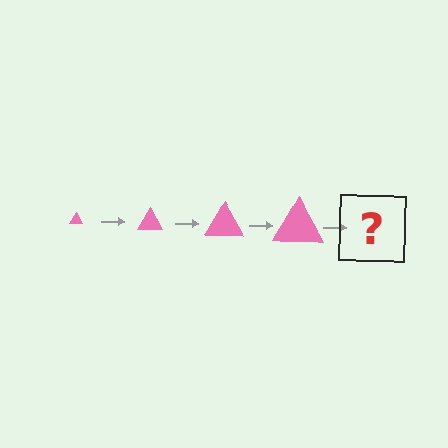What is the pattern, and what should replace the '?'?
The pattern is that the triangle gets progressively larger each step. The '?' should be a pink triangle, larger than the previous one.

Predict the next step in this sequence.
The next step is a pink triangle, larger than the previous one.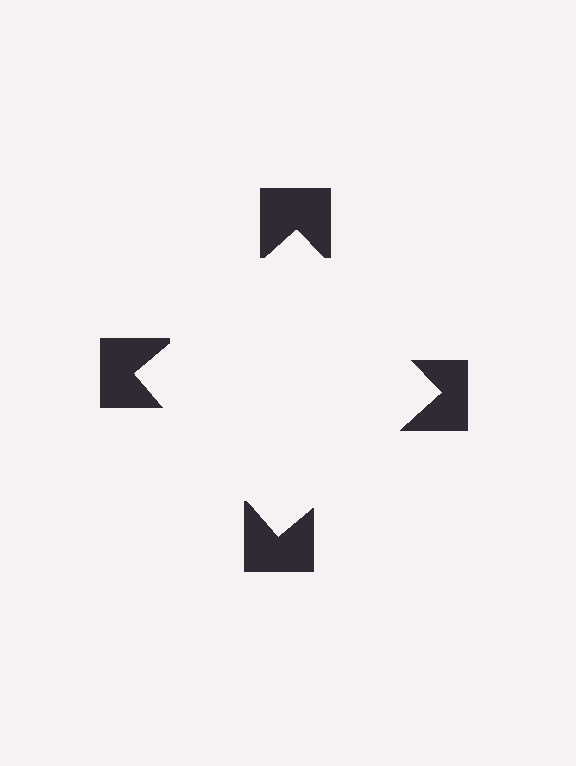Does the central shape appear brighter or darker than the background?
It typically appears slightly brighter than the background, even though no actual brightness change is drawn.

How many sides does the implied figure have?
4 sides.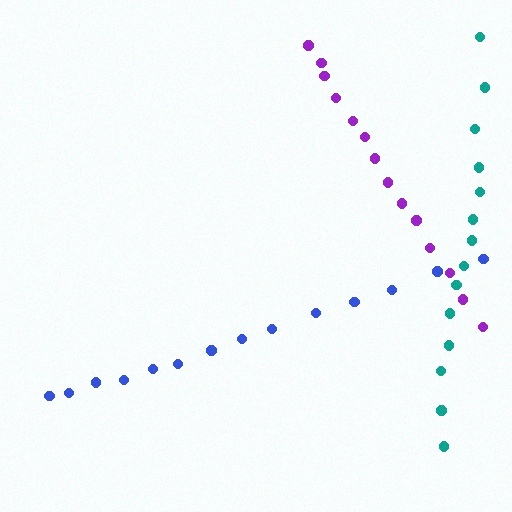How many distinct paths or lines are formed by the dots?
There are 3 distinct paths.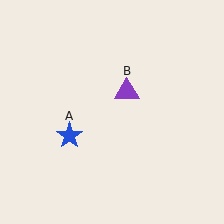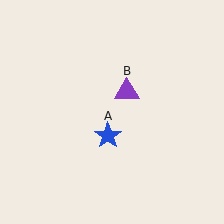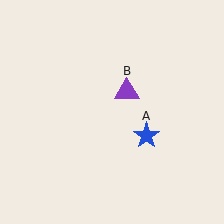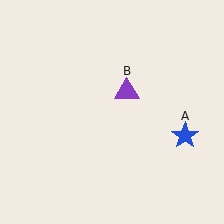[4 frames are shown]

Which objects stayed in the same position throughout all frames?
Purple triangle (object B) remained stationary.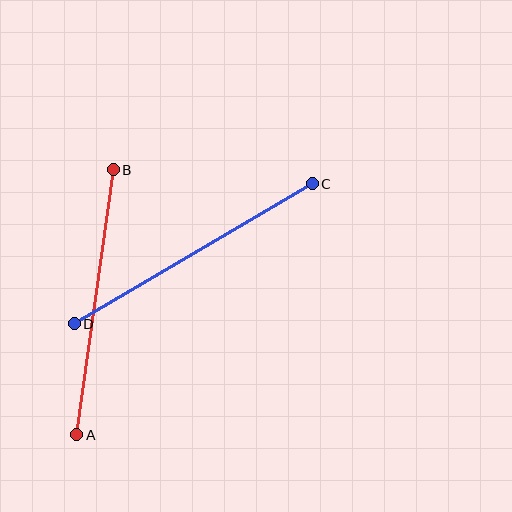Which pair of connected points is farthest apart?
Points C and D are farthest apart.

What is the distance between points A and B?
The distance is approximately 267 pixels.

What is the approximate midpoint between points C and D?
The midpoint is at approximately (193, 254) pixels.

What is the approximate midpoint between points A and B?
The midpoint is at approximately (95, 302) pixels.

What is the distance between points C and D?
The distance is approximately 276 pixels.